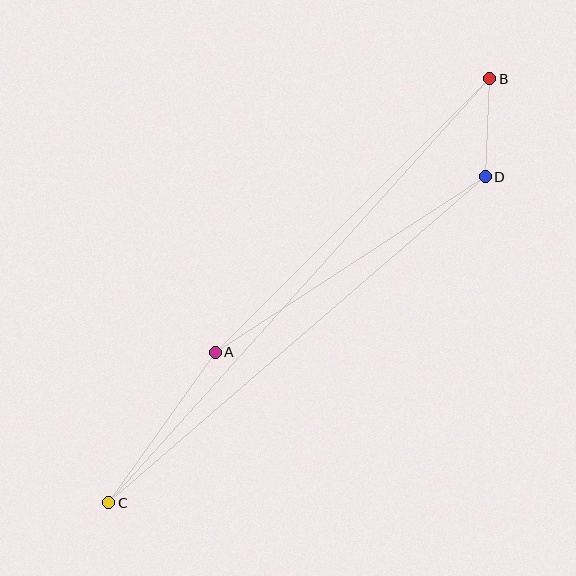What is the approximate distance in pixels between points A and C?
The distance between A and C is approximately 185 pixels.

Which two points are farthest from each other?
Points B and C are farthest from each other.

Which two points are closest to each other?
Points B and D are closest to each other.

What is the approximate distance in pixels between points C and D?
The distance between C and D is approximately 498 pixels.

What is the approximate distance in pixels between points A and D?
The distance between A and D is approximately 322 pixels.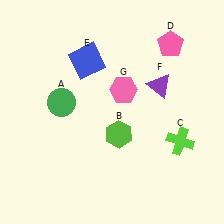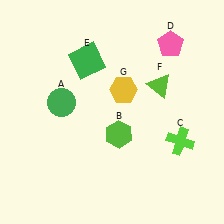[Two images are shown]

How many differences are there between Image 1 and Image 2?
There are 3 differences between the two images.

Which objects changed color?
E changed from blue to green. F changed from purple to lime. G changed from pink to yellow.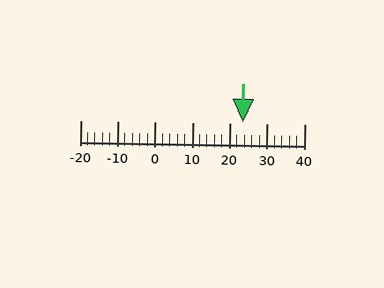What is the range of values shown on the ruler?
The ruler shows values from -20 to 40.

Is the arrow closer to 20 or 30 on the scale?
The arrow is closer to 20.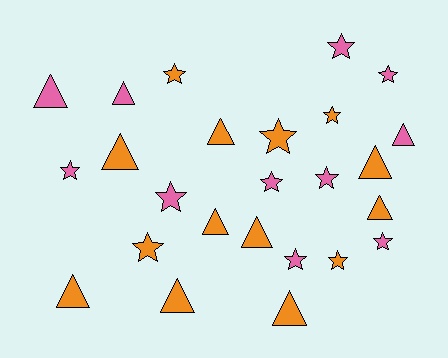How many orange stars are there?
There are 5 orange stars.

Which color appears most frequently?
Orange, with 14 objects.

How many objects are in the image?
There are 25 objects.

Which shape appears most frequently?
Star, with 13 objects.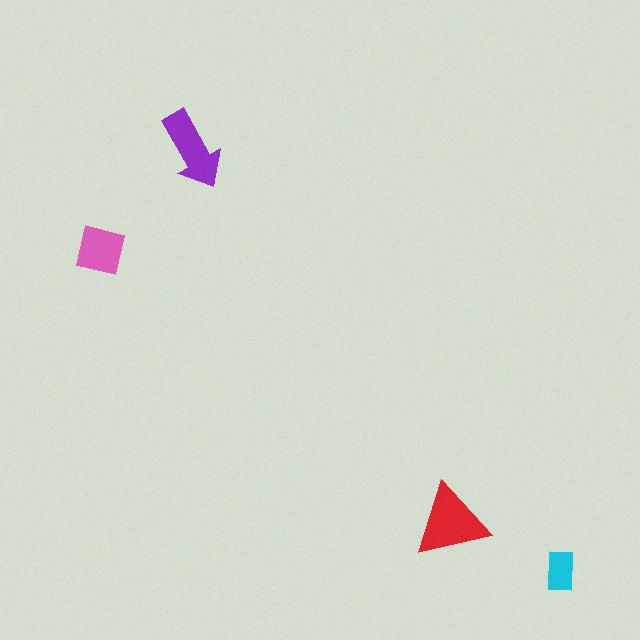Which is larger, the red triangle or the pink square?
The red triangle.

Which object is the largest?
The red triangle.